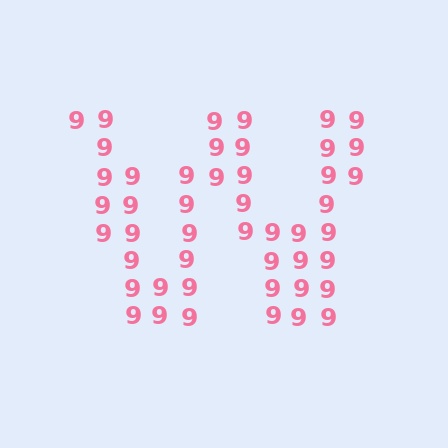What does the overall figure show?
The overall figure shows the letter W.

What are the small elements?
The small elements are digit 9's.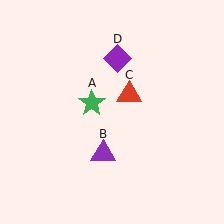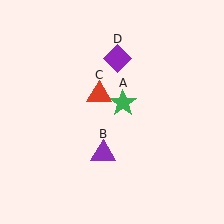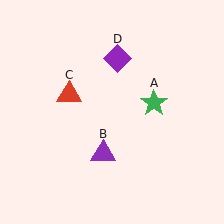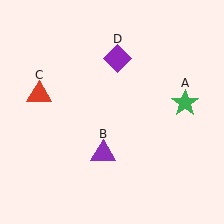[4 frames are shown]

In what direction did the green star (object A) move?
The green star (object A) moved right.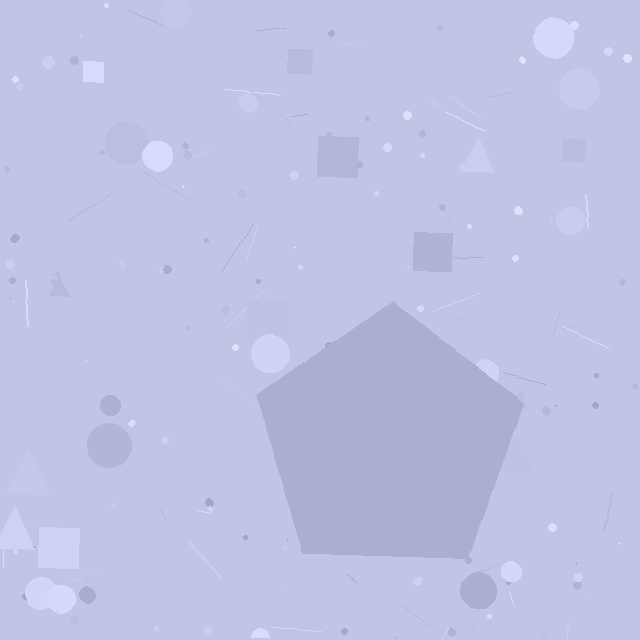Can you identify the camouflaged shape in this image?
The camouflaged shape is a pentagon.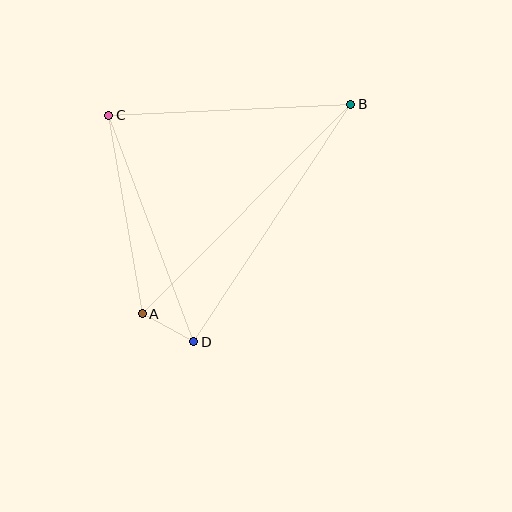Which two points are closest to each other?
Points A and D are closest to each other.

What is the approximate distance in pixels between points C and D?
The distance between C and D is approximately 242 pixels.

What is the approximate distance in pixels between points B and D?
The distance between B and D is approximately 284 pixels.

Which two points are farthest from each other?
Points A and B are farthest from each other.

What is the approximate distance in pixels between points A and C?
The distance between A and C is approximately 201 pixels.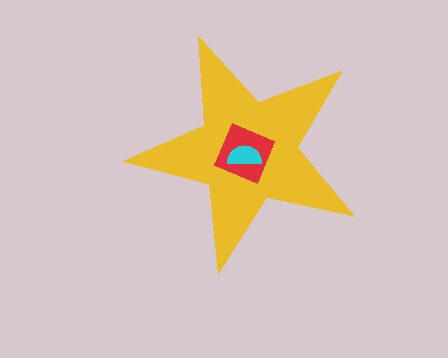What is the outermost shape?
The yellow star.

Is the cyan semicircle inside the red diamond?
Yes.